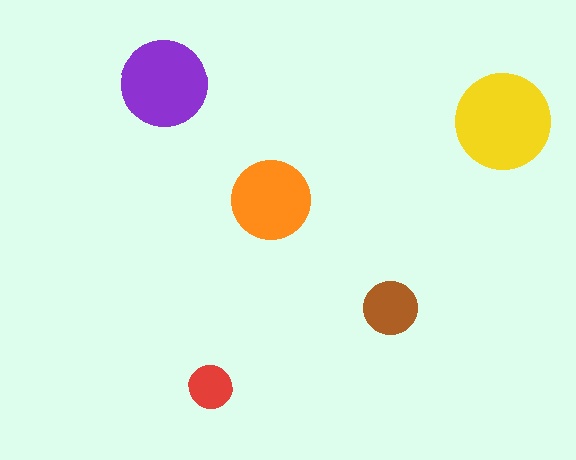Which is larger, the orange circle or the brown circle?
The orange one.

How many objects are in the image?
There are 5 objects in the image.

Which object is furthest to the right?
The yellow circle is rightmost.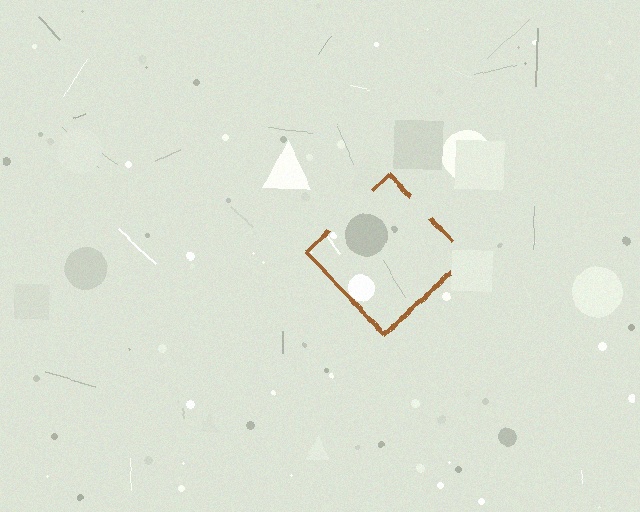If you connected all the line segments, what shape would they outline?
They would outline a diamond.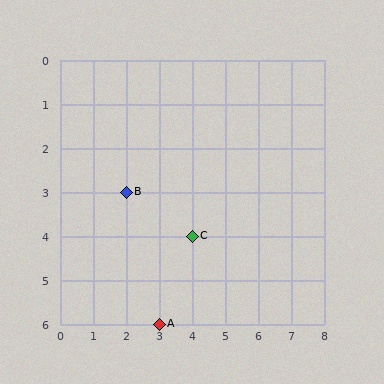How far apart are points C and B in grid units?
Points C and B are 2 columns and 1 row apart (about 2.2 grid units diagonally).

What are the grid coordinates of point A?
Point A is at grid coordinates (3, 6).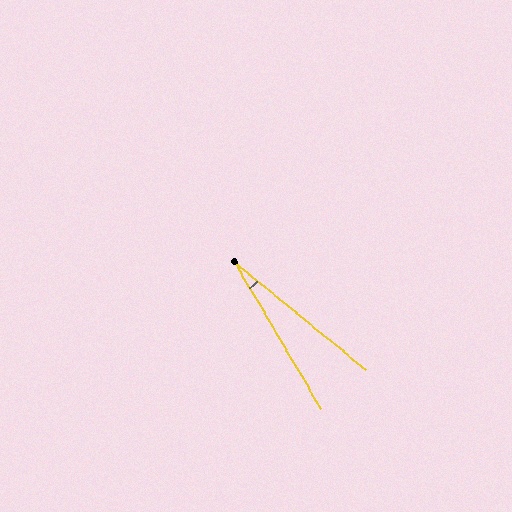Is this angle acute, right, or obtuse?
It is acute.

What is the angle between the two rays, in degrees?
Approximately 20 degrees.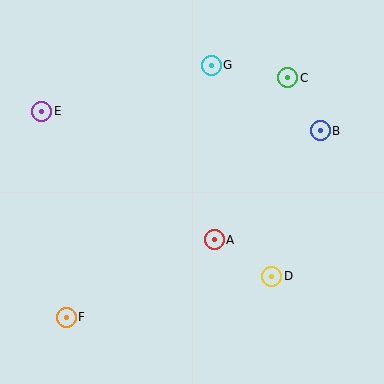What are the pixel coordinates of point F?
Point F is at (66, 318).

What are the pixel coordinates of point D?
Point D is at (272, 276).